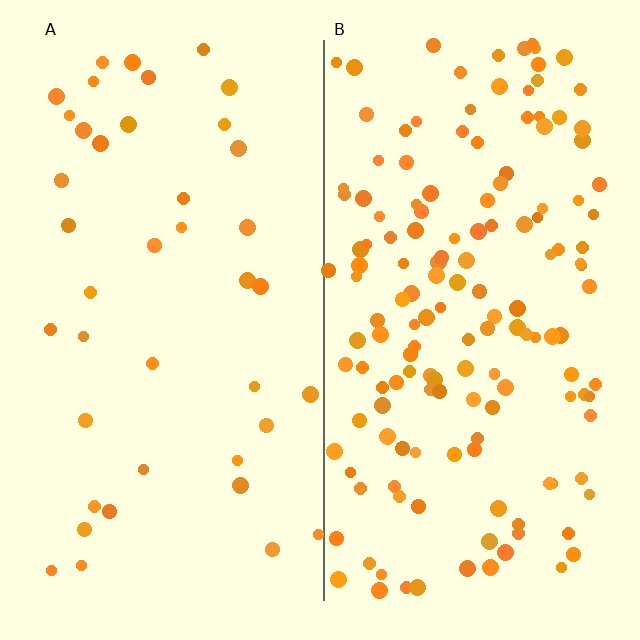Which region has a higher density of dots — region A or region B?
B (the right).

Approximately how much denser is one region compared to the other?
Approximately 3.7× — region B over region A.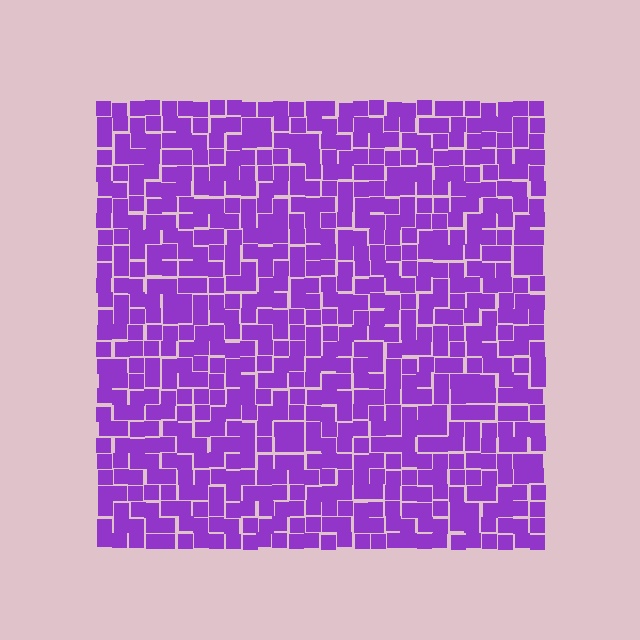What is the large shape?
The large shape is a square.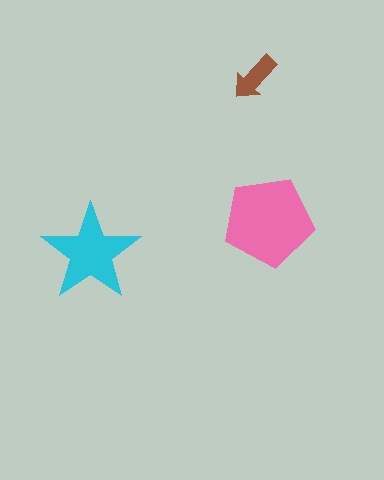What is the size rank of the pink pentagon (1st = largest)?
1st.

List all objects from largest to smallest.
The pink pentagon, the cyan star, the brown arrow.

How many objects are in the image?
There are 3 objects in the image.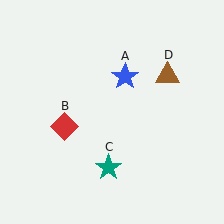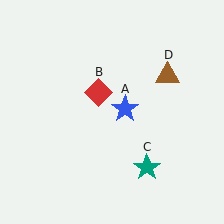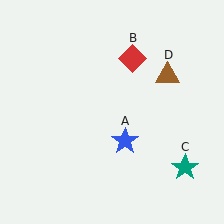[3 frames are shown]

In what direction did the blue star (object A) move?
The blue star (object A) moved down.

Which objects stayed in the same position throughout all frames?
Brown triangle (object D) remained stationary.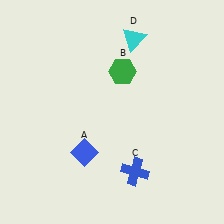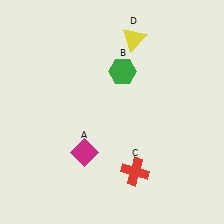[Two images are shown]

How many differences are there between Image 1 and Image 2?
There are 3 differences between the two images.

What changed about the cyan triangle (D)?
In Image 1, D is cyan. In Image 2, it changed to yellow.